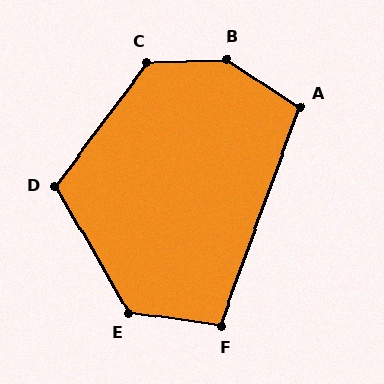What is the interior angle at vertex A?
Approximately 103 degrees (obtuse).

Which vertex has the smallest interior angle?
F, at approximately 102 degrees.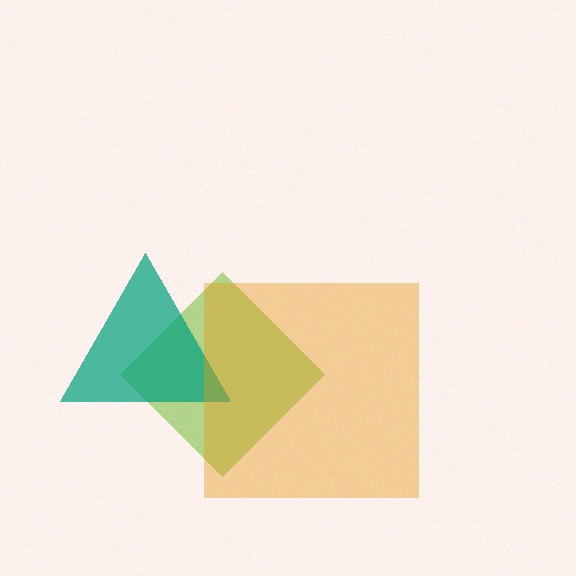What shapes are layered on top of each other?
The layered shapes are: a lime diamond, a teal triangle, an orange square.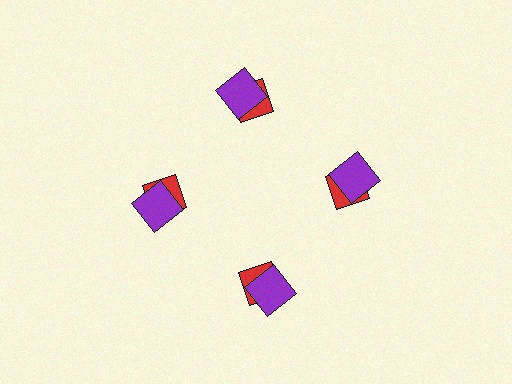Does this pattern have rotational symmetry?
Yes, this pattern has 4-fold rotational symmetry. It looks the same after rotating 90 degrees around the center.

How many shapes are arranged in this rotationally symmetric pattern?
There are 8 shapes, arranged in 4 groups of 2.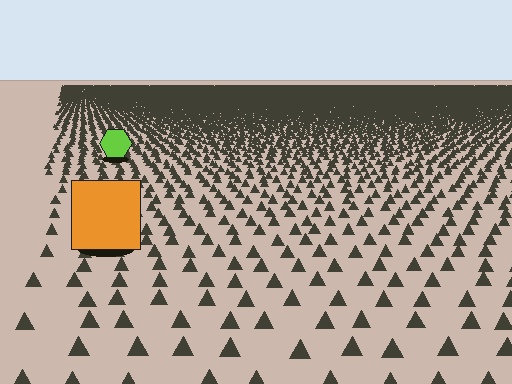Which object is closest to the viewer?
The orange square is closest. The texture marks near it are larger and more spread out.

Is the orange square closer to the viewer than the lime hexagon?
Yes. The orange square is closer — you can tell from the texture gradient: the ground texture is coarser near it.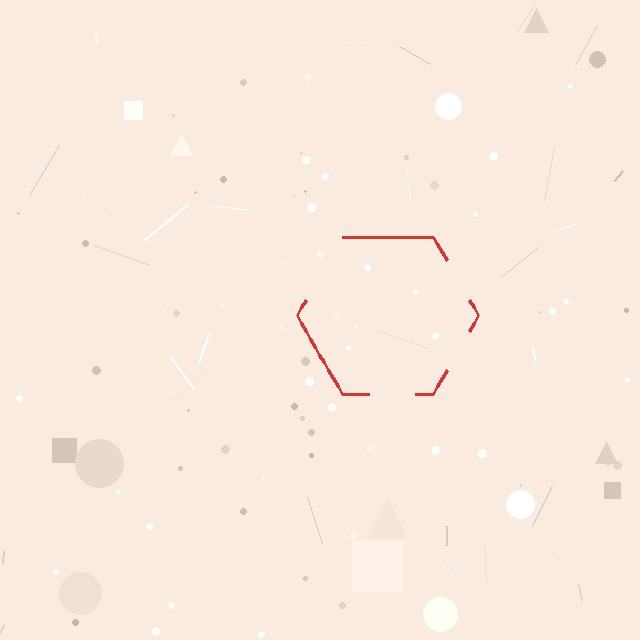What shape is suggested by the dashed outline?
The dashed outline suggests a hexagon.